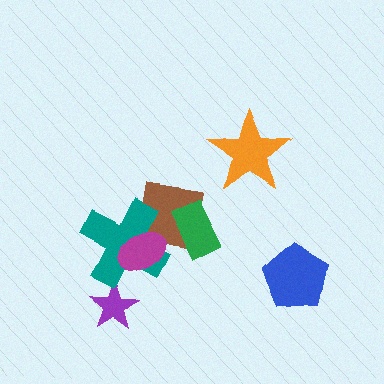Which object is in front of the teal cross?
The magenta ellipse is in front of the teal cross.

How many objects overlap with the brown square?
3 objects overlap with the brown square.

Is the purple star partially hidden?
Yes, it is partially covered by another shape.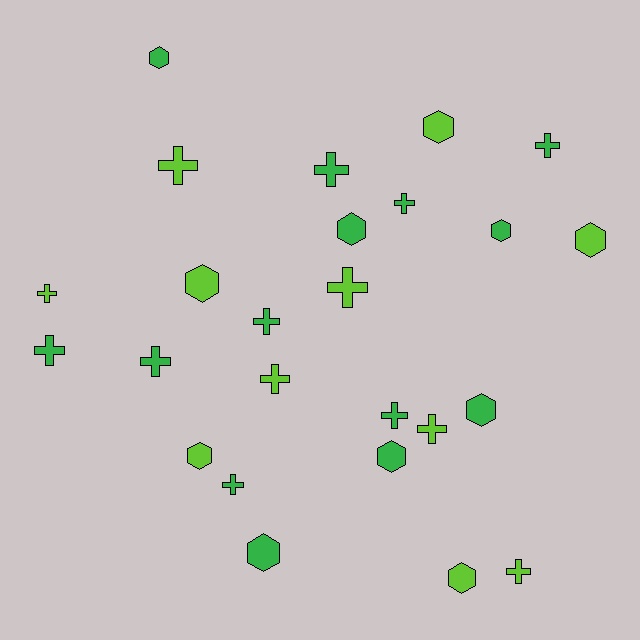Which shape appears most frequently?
Cross, with 14 objects.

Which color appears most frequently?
Green, with 14 objects.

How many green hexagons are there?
There are 6 green hexagons.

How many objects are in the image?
There are 25 objects.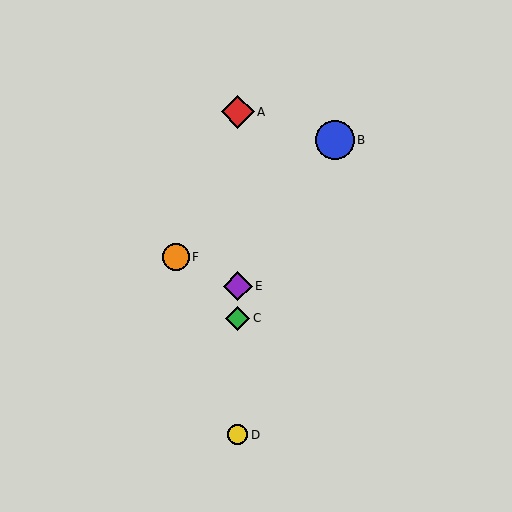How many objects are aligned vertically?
4 objects (A, C, D, E) are aligned vertically.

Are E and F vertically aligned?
No, E is at x≈238 and F is at x≈176.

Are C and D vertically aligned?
Yes, both are at x≈238.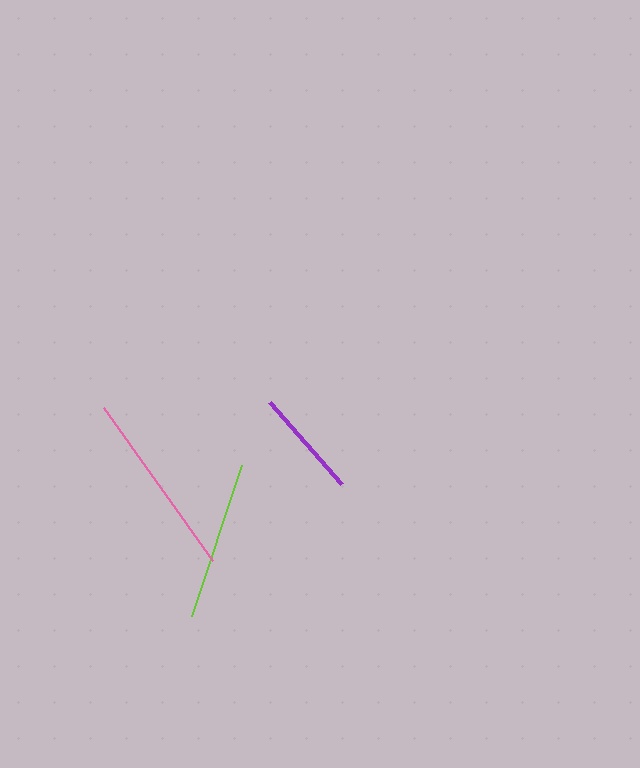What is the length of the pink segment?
The pink segment is approximately 188 pixels long.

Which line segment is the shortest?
The purple line is the shortest at approximately 109 pixels.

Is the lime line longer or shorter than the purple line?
The lime line is longer than the purple line.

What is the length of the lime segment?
The lime segment is approximately 159 pixels long.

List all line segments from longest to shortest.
From longest to shortest: pink, lime, purple.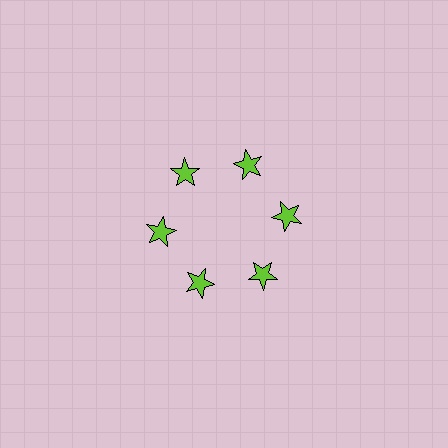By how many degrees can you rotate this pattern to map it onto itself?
The pattern maps onto itself every 60 degrees of rotation.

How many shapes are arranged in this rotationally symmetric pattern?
There are 6 shapes, arranged in 6 groups of 1.